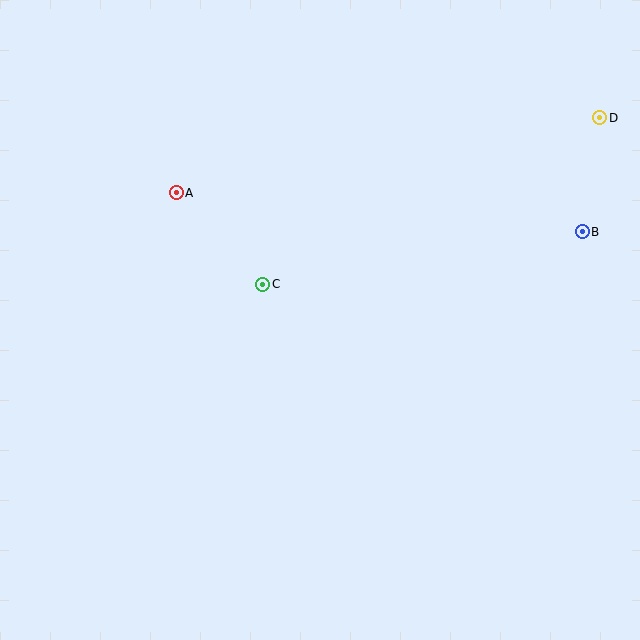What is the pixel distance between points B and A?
The distance between B and A is 408 pixels.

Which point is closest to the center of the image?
Point C at (263, 284) is closest to the center.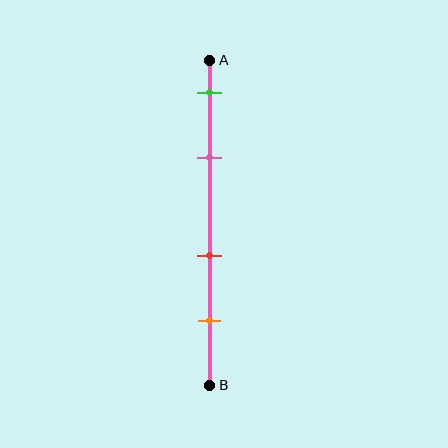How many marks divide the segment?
There are 4 marks dividing the segment.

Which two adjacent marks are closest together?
The green and pink marks are the closest adjacent pair.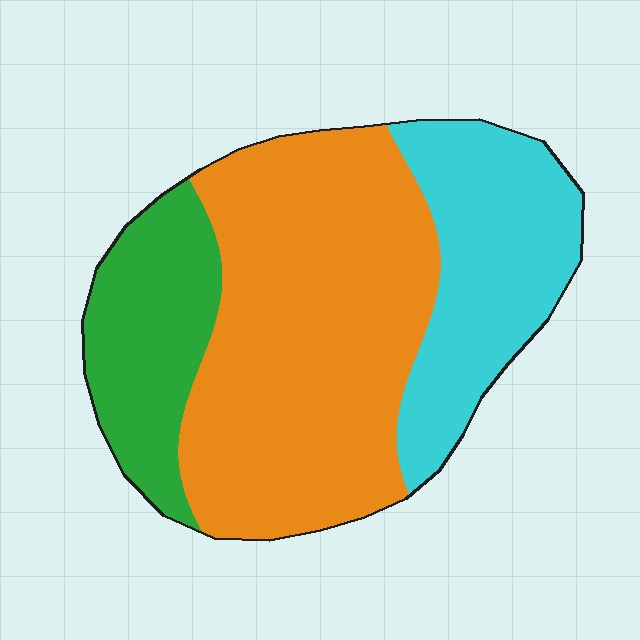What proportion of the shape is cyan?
Cyan covers roughly 25% of the shape.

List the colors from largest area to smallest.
From largest to smallest: orange, cyan, green.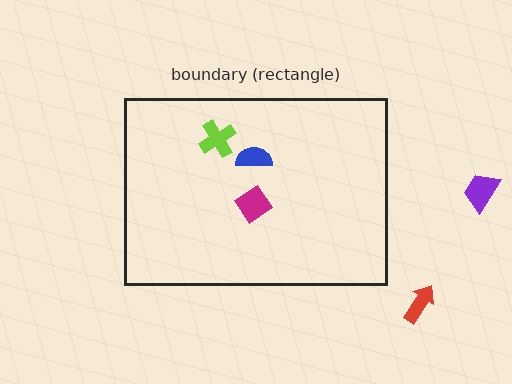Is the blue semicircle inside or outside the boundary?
Inside.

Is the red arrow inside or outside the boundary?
Outside.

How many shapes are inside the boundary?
3 inside, 2 outside.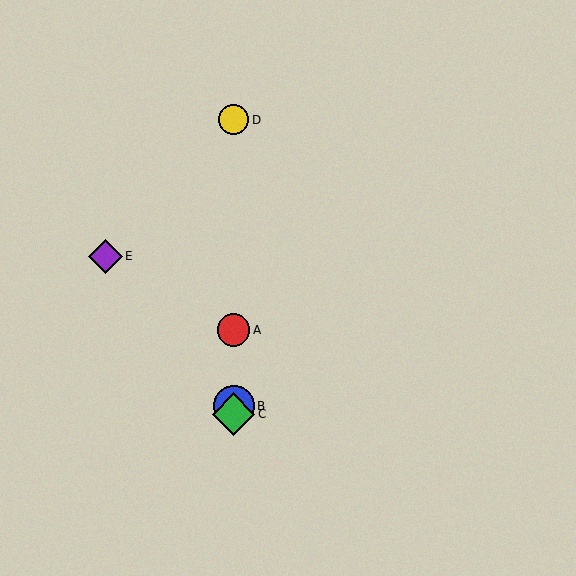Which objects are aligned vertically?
Objects A, B, C, D are aligned vertically.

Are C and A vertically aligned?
Yes, both are at x≈234.